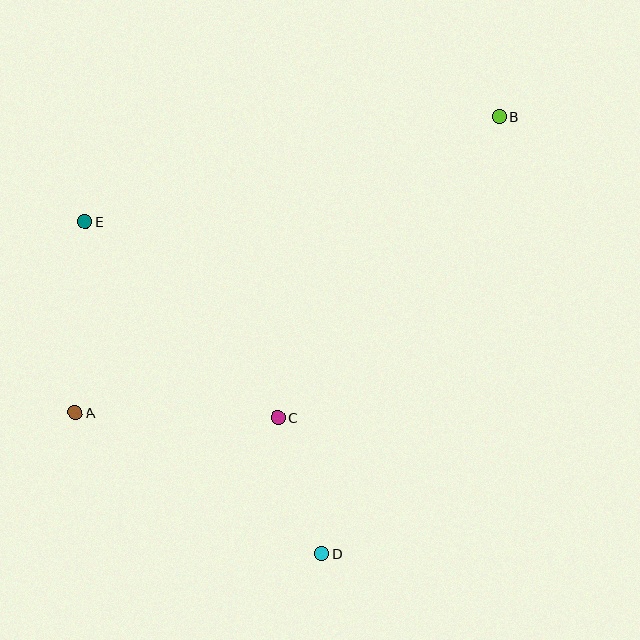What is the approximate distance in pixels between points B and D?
The distance between B and D is approximately 471 pixels.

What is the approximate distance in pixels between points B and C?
The distance between B and C is approximately 374 pixels.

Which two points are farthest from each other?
Points A and B are farthest from each other.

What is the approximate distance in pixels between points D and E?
The distance between D and E is approximately 408 pixels.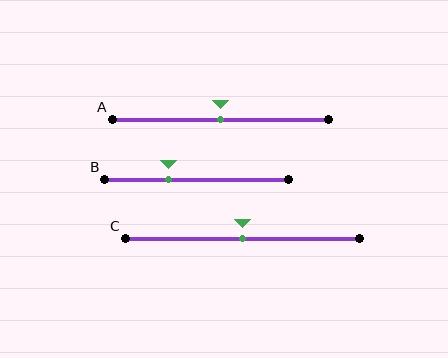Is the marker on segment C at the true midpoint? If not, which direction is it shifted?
Yes, the marker on segment C is at the true midpoint.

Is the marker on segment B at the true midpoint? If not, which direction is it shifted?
No, the marker on segment B is shifted to the left by about 15% of the segment length.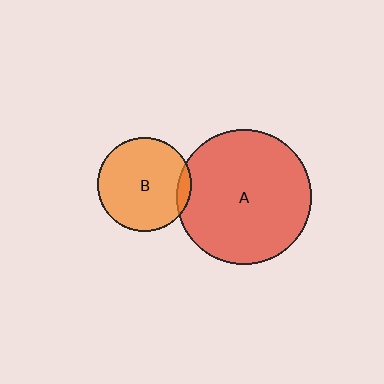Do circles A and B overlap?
Yes.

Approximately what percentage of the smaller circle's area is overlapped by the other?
Approximately 10%.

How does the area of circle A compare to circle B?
Approximately 2.1 times.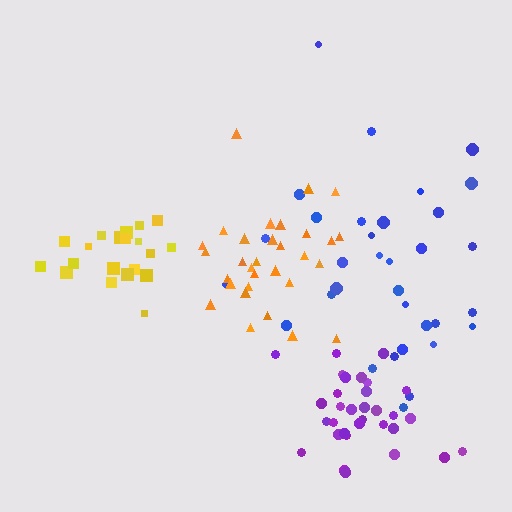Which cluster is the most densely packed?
Purple.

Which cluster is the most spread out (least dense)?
Blue.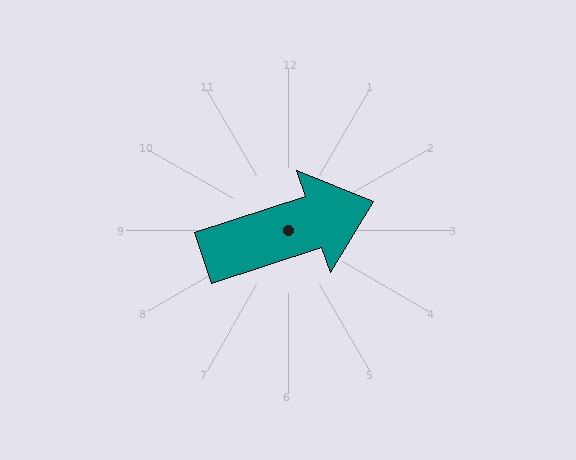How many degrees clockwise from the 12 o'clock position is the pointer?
Approximately 72 degrees.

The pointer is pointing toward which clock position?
Roughly 2 o'clock.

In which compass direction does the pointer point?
East.